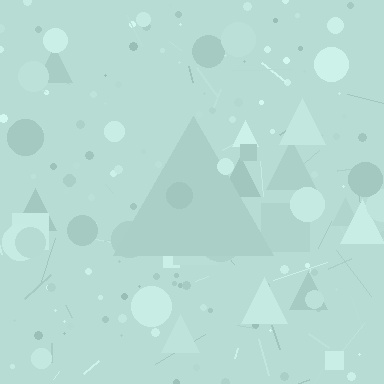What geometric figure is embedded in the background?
A triangle is embedded in the background.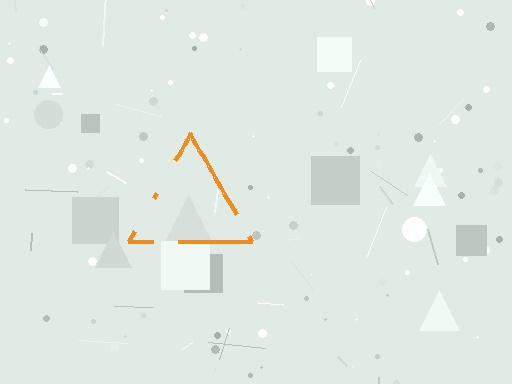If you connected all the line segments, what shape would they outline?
They would outline a triangle.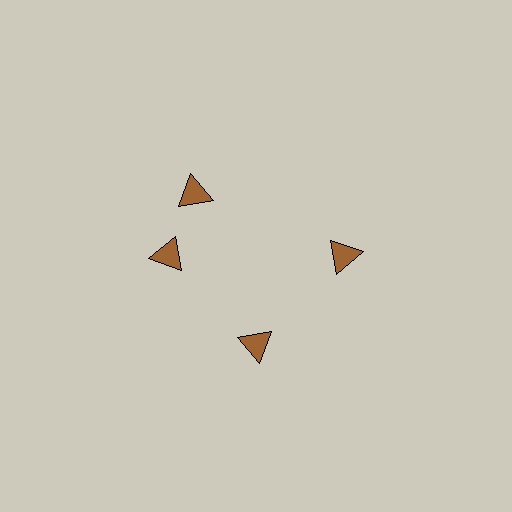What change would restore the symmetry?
The symmetry would be restored by rotating it back into even spacing with its neighbors so that all 4 triangles sit at equal angles and equal distance from the center.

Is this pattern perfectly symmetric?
No. The 4 brown triangles are arranged in a ring, but one element near the 12 o'clock position is rotated out of alignment along the ring, breaking the 4-fold rotational symmetry.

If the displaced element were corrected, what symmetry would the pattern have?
It would have 4-fold rotational symmetry — the pattern would map onto itself every 90 degrees.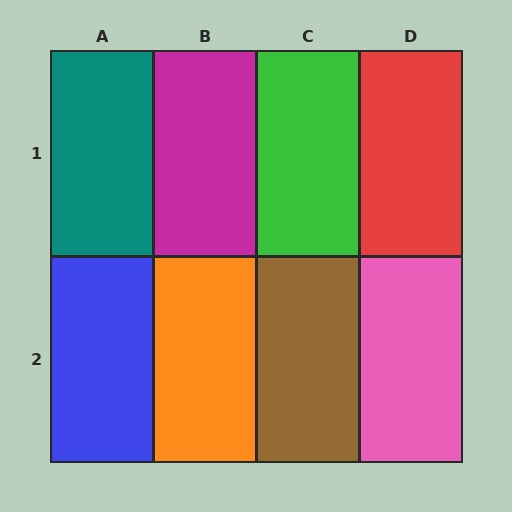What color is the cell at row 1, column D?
Red.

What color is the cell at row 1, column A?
Teal.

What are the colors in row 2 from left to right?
Blue, orange, brown, pink.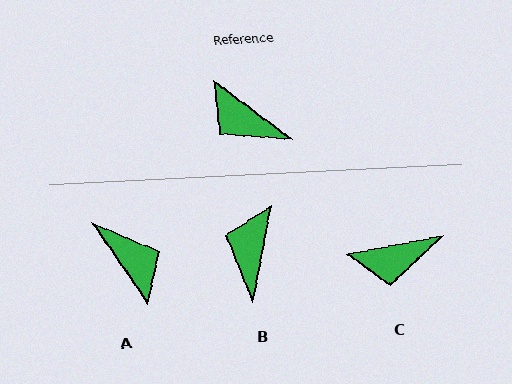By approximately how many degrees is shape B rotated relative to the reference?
Approximately 64 degrees clockwise.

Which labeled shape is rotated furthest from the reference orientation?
A, about 161 degrees away.